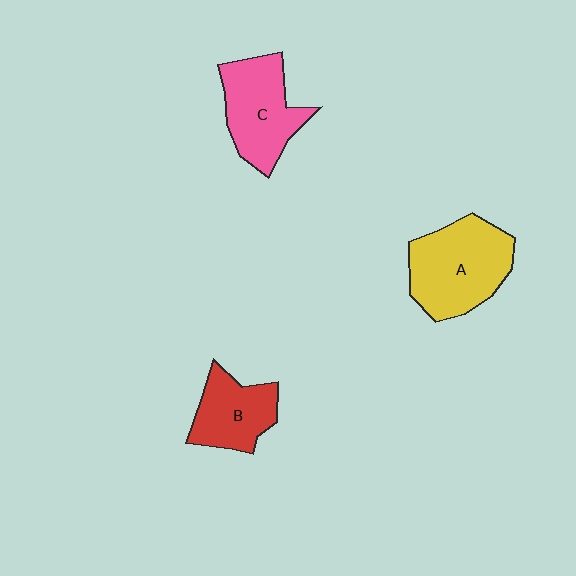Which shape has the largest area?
Shape A (yellow).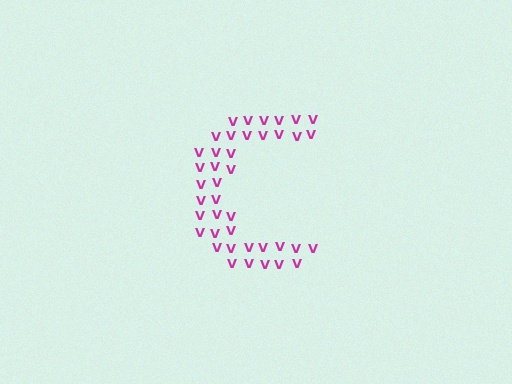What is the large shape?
The large shape is the letter C.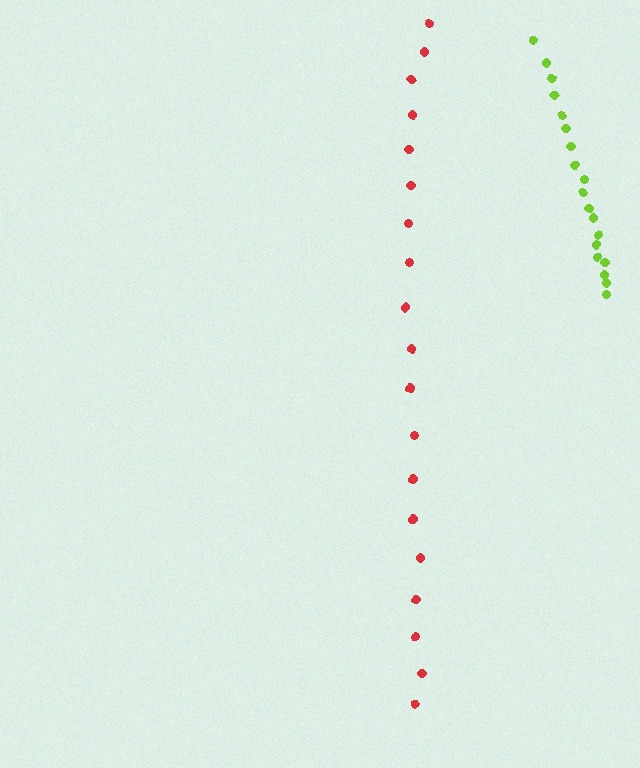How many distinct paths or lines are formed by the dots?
There are 2 distinct paths.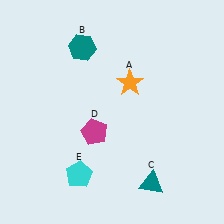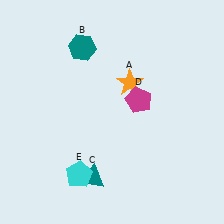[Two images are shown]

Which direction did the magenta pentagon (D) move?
The magenta pentagon (D) moved right.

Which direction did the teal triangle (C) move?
The teal triangle (C) moved left.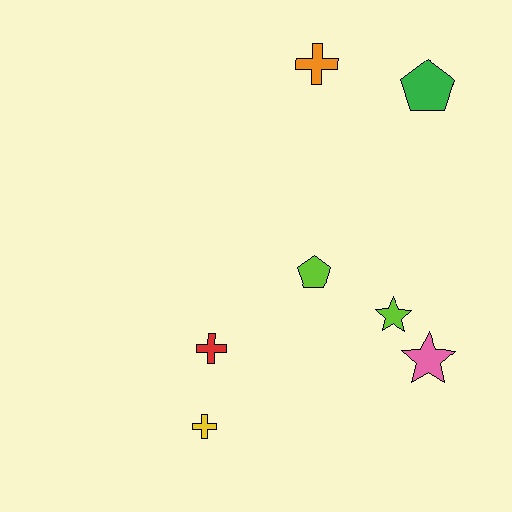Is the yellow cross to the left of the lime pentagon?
Yes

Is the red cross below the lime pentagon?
Yes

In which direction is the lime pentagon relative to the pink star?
The lime pentagon is to the left of the pink star.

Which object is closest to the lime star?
The pink star is closest to the lime star.